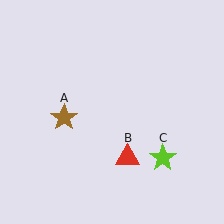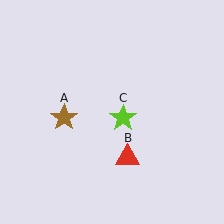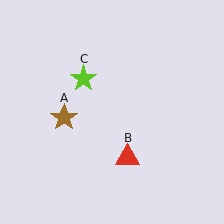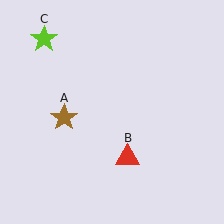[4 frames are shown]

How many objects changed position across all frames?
1 object changed position: lime star (object C).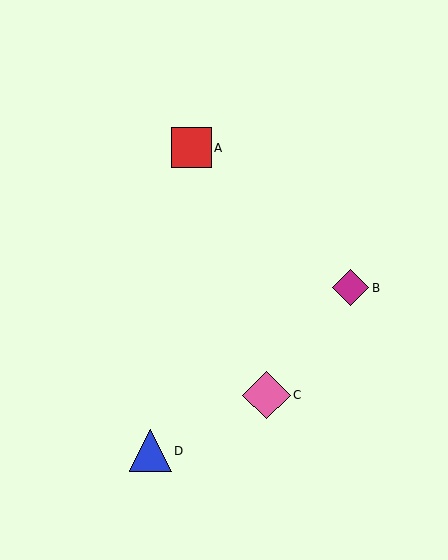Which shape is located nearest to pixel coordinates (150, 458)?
The blue triangle (labeled D) at (150, 451) is nearest to that location.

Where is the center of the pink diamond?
The center of the pink diamond is at (266, 395).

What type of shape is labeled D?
Shape D is a blue triangle.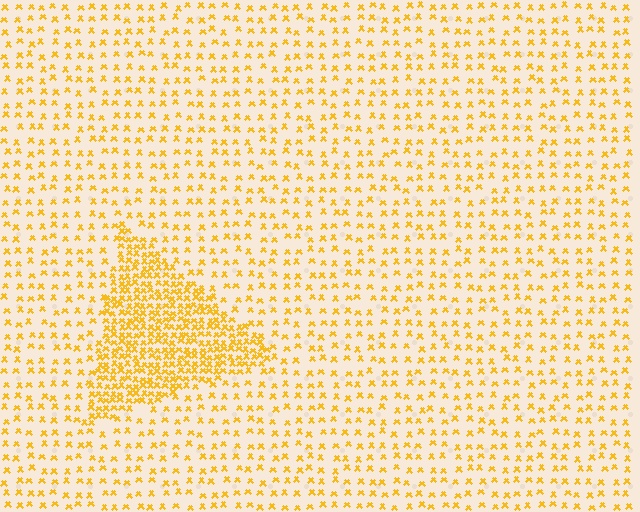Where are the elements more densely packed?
The elements are more densely packed inside the triangle boundary.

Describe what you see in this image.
The image contains small yellow elements arranged at two different densities. A triangle-shaped region is visible where the elements are more densely packed than the surrounding area.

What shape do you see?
I see a triangle.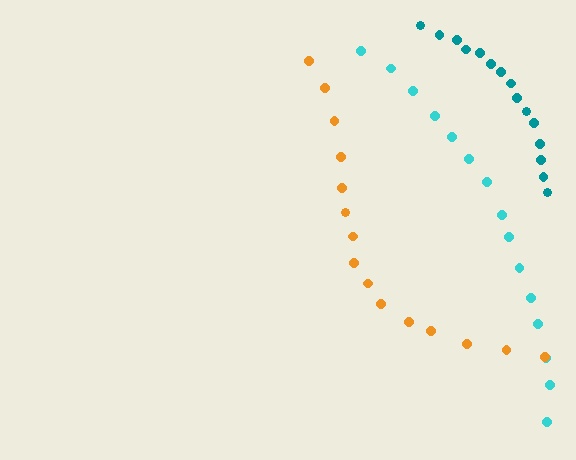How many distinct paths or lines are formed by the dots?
There are 3 distinct paths.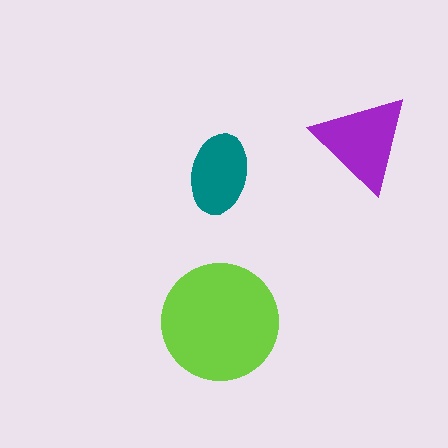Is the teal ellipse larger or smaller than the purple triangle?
Smaller.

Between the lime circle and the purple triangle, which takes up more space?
The lime circle.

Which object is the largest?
The lime circle.